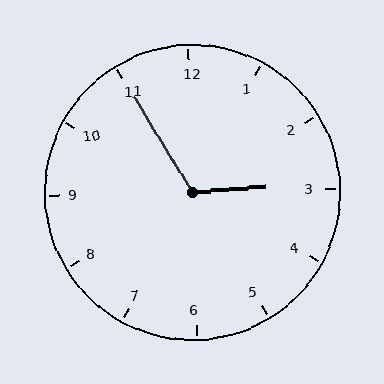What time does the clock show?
2:55.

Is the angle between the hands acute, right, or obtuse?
It is obtuse.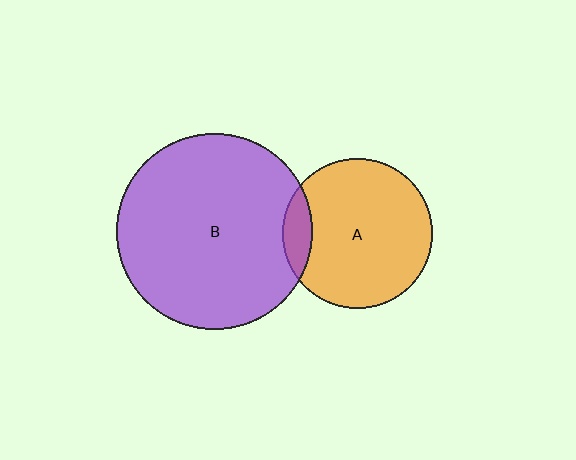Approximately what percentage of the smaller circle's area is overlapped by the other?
Approximately 10%.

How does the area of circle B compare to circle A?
Approximately 1.7 times.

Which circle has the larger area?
Circle B (purple).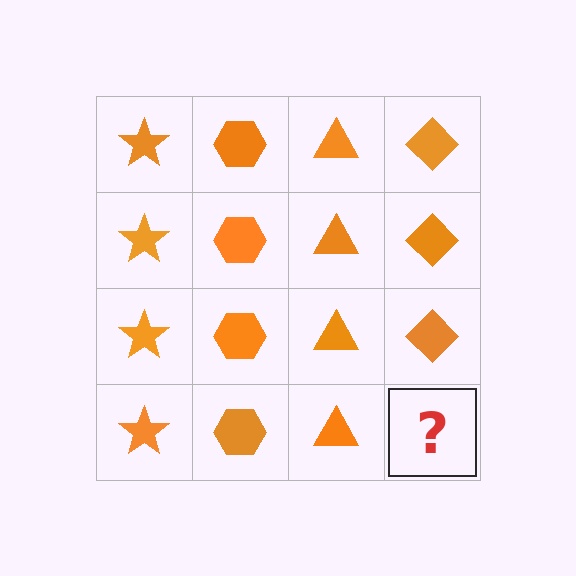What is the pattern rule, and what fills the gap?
The rule is that each column has a consistent shape. The gap should be filled with an orange diamond.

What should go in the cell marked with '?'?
The missing cell should contain an orange diamond.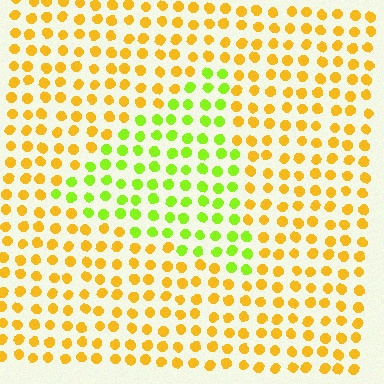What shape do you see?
I see a triangle.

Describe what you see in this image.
The image is filled with small yellow elements in a uniform arrangement. A triangle-shaped region is visible where the elements are tinted to a slightly different hue, forming a subtle color boundary.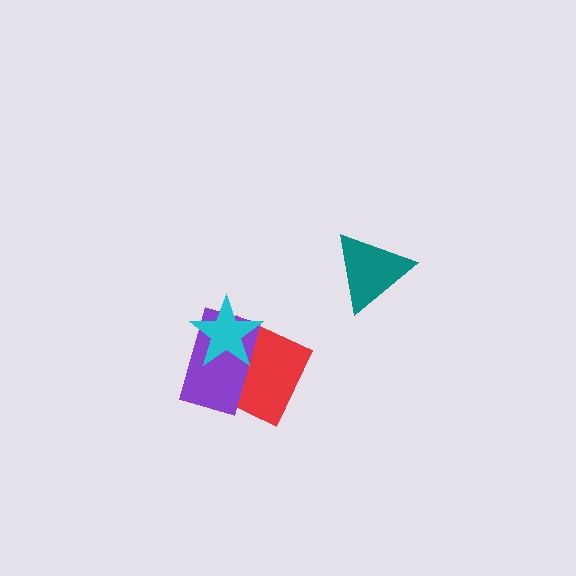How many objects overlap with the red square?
2 objects overlap with the red square.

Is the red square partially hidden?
Yes, it is partially covered by another shape.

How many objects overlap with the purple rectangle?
2 objects overlap with the purple rectangle.